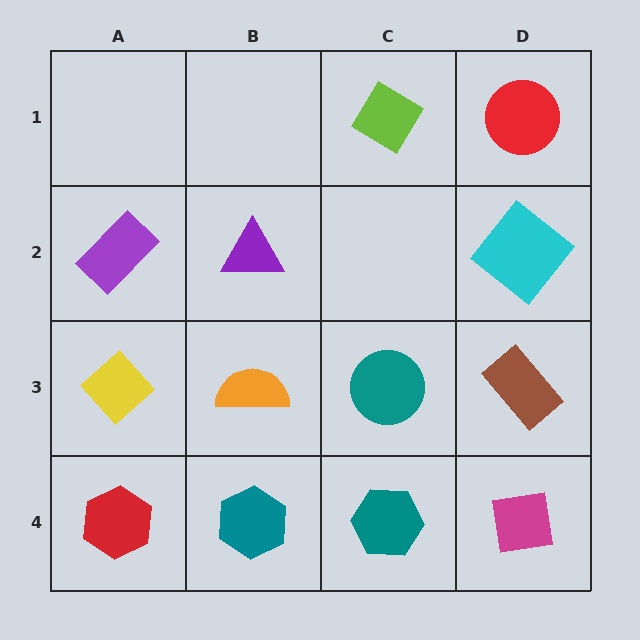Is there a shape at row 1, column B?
No, that cell is empty.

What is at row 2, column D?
A cyan diamond.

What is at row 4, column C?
A teal hexagon.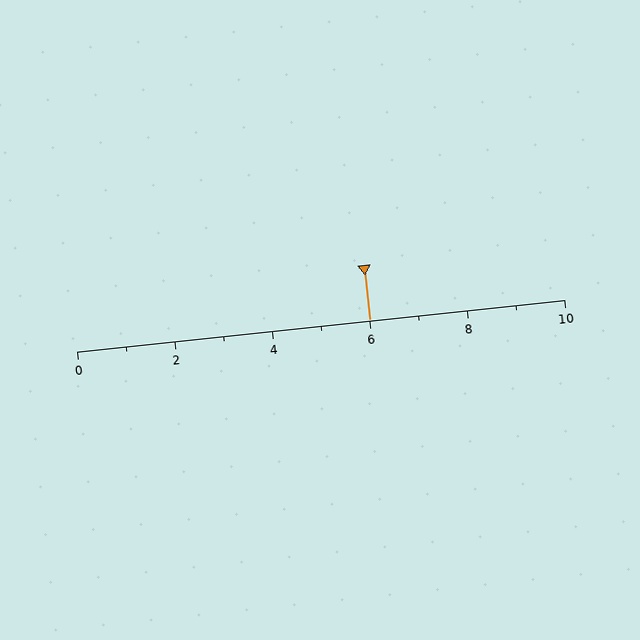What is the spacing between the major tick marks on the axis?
The major ticks are spaced 2 apart.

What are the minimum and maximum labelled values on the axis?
The axis runs from 0 to 10.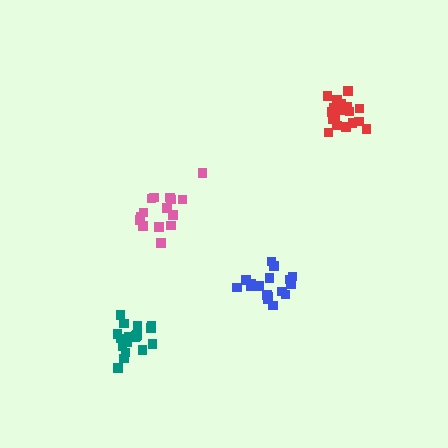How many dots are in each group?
Group 1: 15 dots, Group 2: 20 dots, Group 3: 19 dots, Group 4: 17 dots (71 total).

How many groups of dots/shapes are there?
There are 4 groups.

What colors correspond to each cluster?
The clusters are colored: pink, red, teal, blue.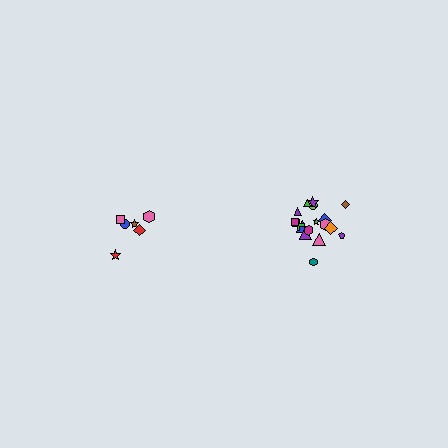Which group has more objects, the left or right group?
The right group.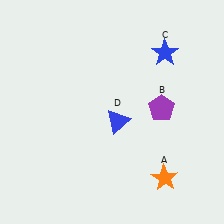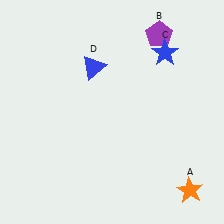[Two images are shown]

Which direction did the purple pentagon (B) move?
The purple pentagon (B) moved up.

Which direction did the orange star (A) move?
The orange star (A) moved right.